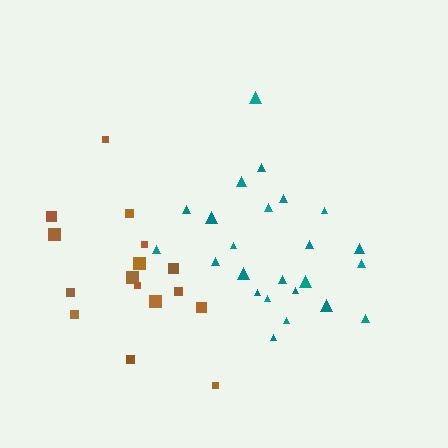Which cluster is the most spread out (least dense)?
Teal.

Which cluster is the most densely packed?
Brown.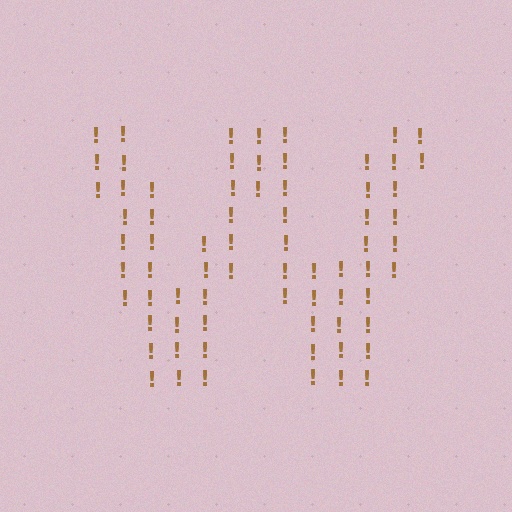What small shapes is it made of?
It is made of small exclamation marks.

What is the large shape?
The large shape is the letter W.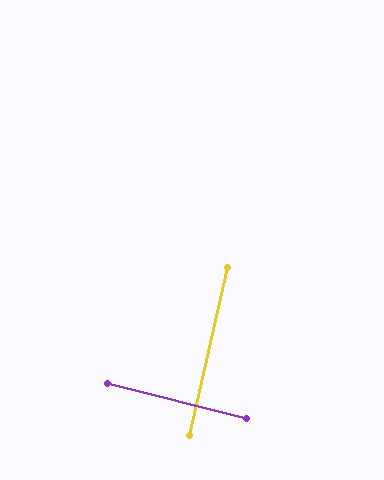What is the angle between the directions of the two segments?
Approximately 89 degrees.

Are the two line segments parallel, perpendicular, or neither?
Perpendicular — they meet at approximately 89°.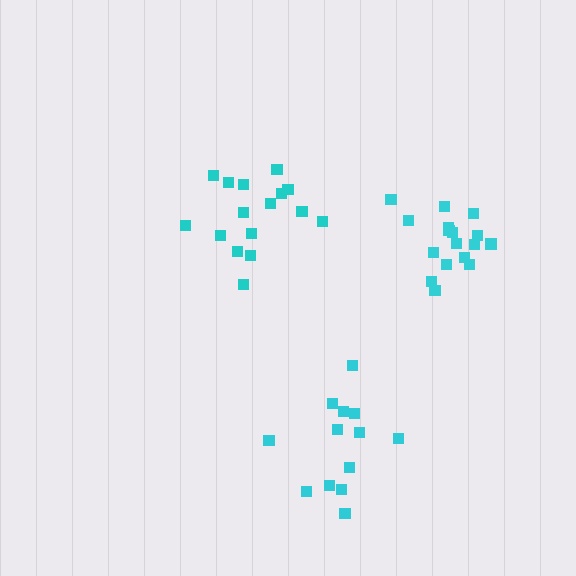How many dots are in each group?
Group 1: 17 dots, Group 2: 16 dots, Group 3: 13 dots (46 total).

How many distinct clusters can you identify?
There are 3 distinct clusters.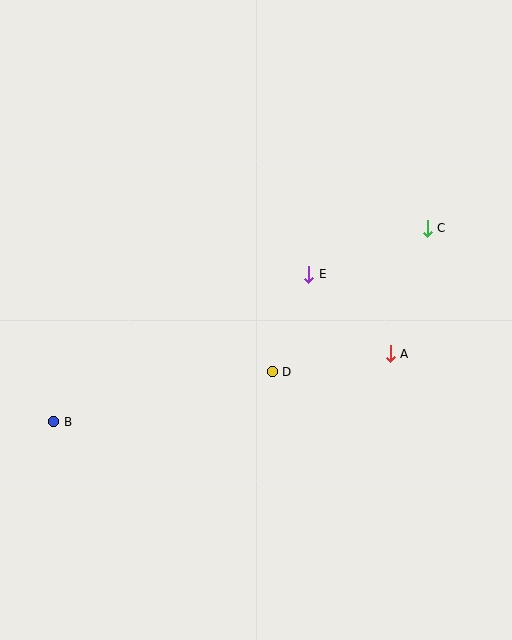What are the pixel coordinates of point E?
Point E is at (309, 274).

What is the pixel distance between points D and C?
The distance between D and C is 211 pixels.